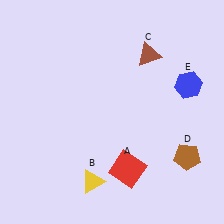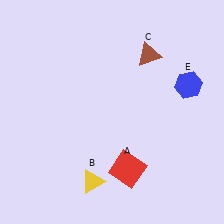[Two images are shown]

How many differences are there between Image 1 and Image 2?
There is 1 difference between the two images.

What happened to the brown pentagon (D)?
The brown pentagon (D) was removed in Image 2. It was in the bottom-right area of Image 1.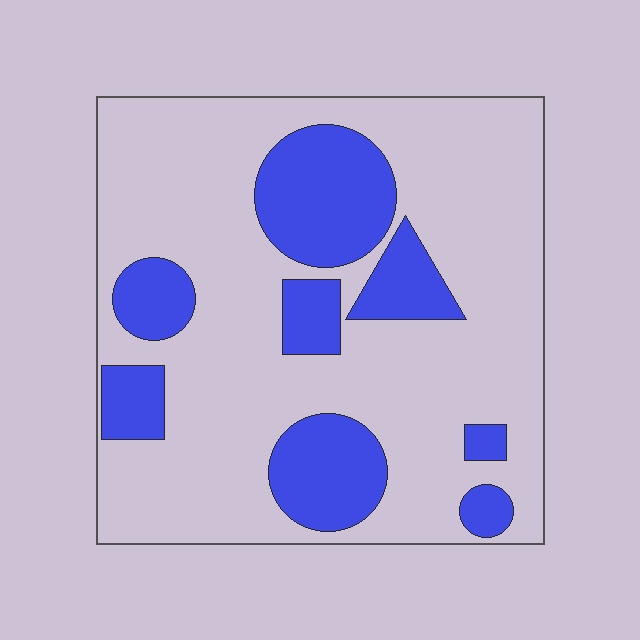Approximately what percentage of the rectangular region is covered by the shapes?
Approximately 25%.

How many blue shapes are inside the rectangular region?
8.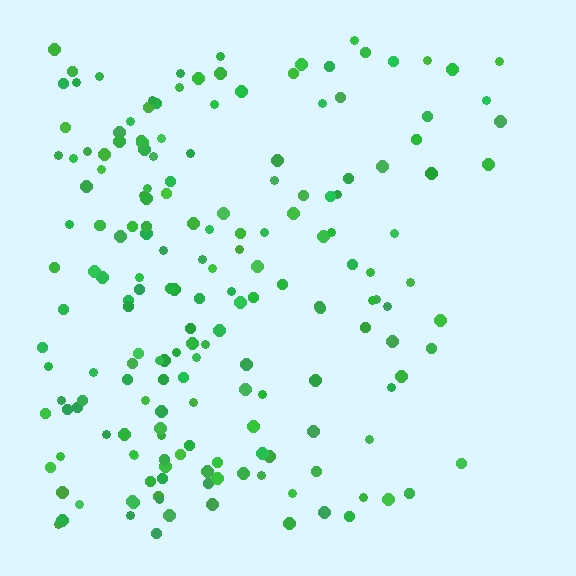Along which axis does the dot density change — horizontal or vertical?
Horizontal.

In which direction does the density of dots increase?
From right to left, with the left side densest.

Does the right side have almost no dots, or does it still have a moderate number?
Still a moderate number, just noticeably fewer than the left.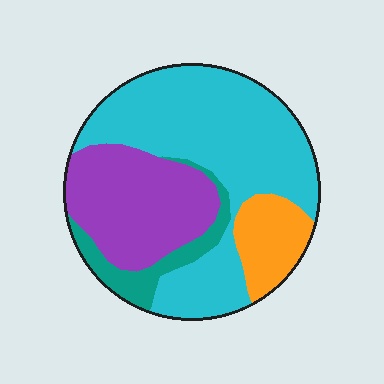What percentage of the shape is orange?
Orange takes up less than a sixth of the shape.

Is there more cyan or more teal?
Cyan.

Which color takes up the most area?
Cyan, at roughly 50%.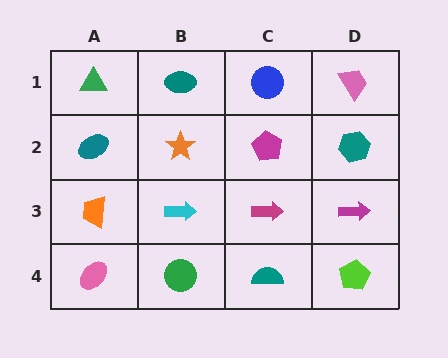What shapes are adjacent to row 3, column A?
A teal ellipse (row 2, column A), a pink ellipse (row 4, column A), a cyan arrow (row 3, column B).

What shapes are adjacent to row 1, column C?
A magenta pentagon (row 2, column C), a teal ellipse (row 1, column B), a pink trapezoid (row 1, column D).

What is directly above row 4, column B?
A cyan arrow.